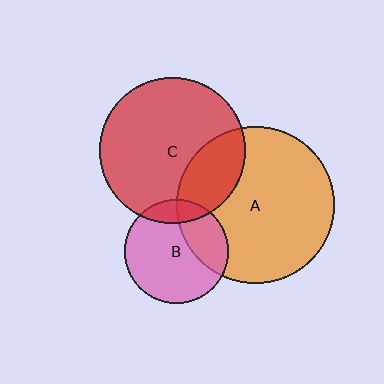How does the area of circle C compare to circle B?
Approximately 2.0 times.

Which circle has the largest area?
Circle A (orange).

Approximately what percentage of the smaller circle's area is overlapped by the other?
Approximately 25%.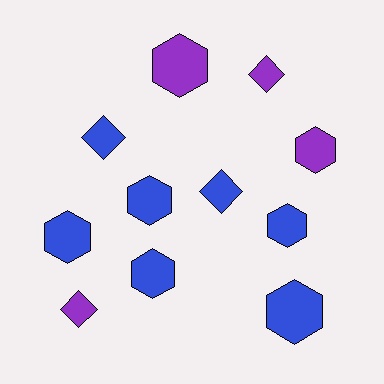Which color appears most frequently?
Blue, with 7 objects.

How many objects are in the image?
There are 11 objects.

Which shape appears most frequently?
Hexagon, with 7 objects.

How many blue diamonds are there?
There are 2 blue diamonds.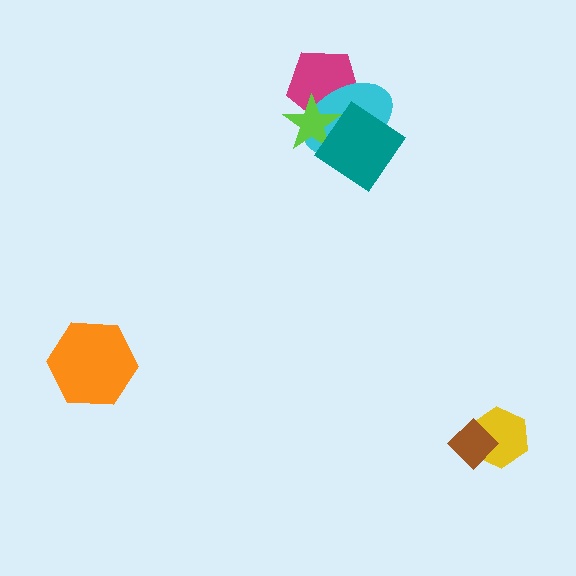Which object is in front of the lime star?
The teal diamond is in front of the lime star.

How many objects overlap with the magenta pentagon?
2 objects overlap with the magenta pentagon.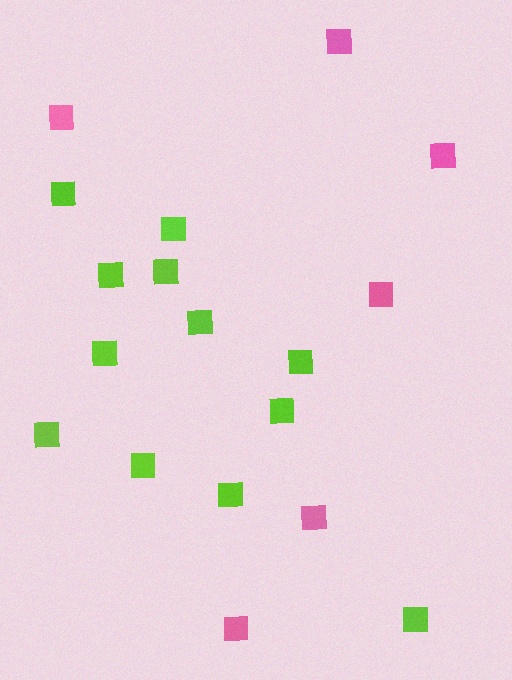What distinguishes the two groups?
There are 2 groups: one group of pink squares (6) and one group of lime squares (12).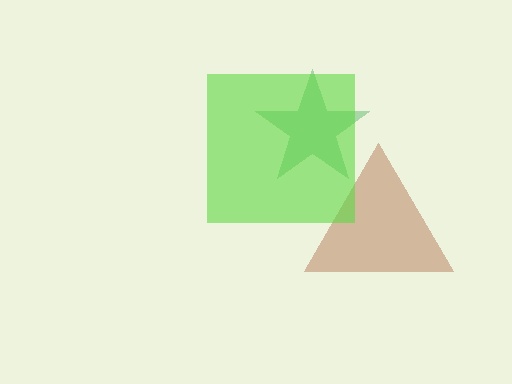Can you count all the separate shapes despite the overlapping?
Yes, there are 3 separate shapes.